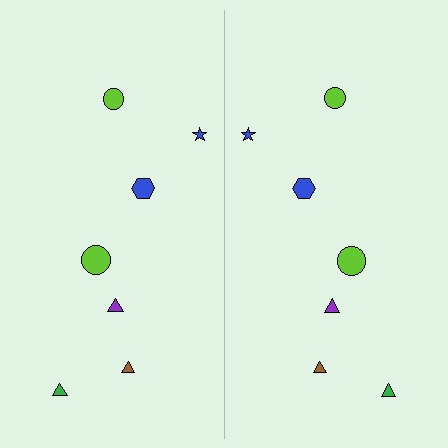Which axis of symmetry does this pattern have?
The pattern has a vertical axis of symmetry running through the center of the image.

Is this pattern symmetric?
Yes, this pattern has bilateral (reflection) symmetry.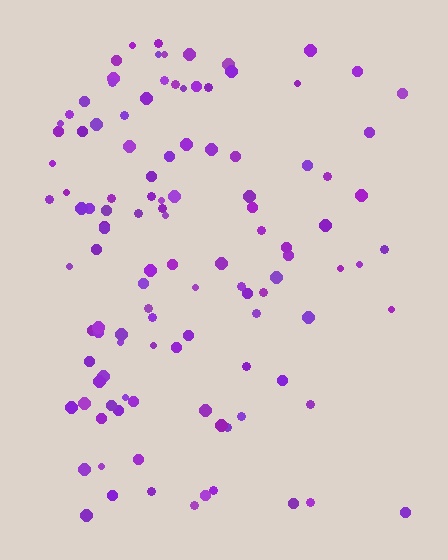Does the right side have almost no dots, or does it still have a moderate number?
Still a moderate number, just noticeably fewer than the left.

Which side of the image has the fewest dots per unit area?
The right.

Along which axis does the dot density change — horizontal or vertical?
Horizontal.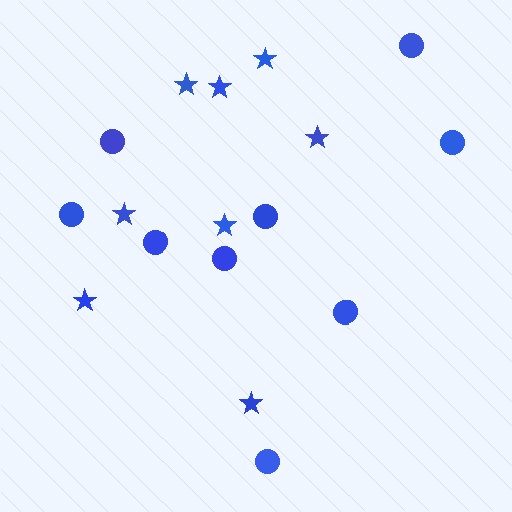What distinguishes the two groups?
There are 2 groups: one group of circles (9) and one group of stars (8).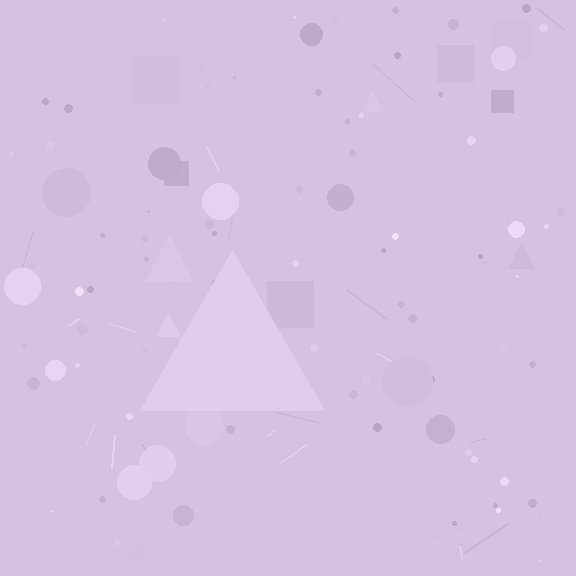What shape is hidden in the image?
A triangle is hidden in the image.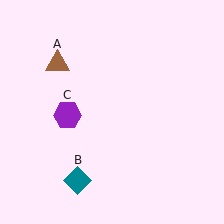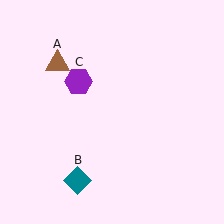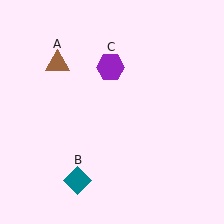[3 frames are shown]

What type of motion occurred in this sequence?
The purple hexagon (object C) rotated clockwise around the center of the scene.